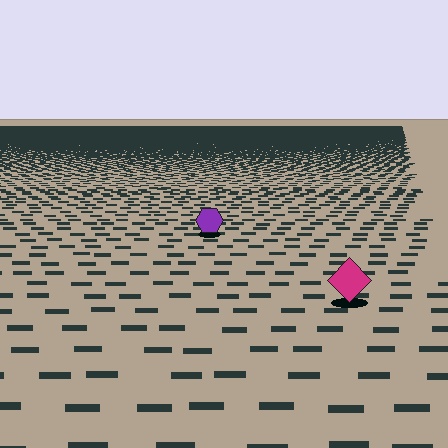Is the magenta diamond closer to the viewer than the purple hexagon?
Yes. The magenta diamond is closer — you can tell from the texture gradient: the ground texture is coarser near it.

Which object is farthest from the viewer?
The purple hexagon is farthest from the viewer. It appears smaller and the ground texture around it is denser.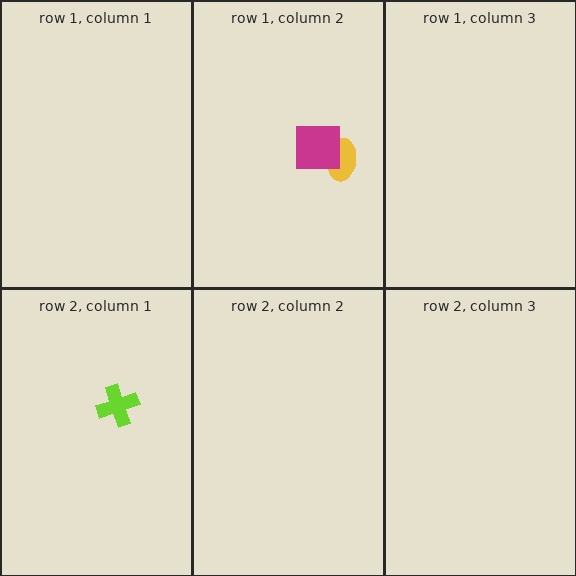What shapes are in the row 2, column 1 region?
The lime cross.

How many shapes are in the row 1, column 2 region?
2.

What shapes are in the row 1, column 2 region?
The yellow ellipse, the magenta square.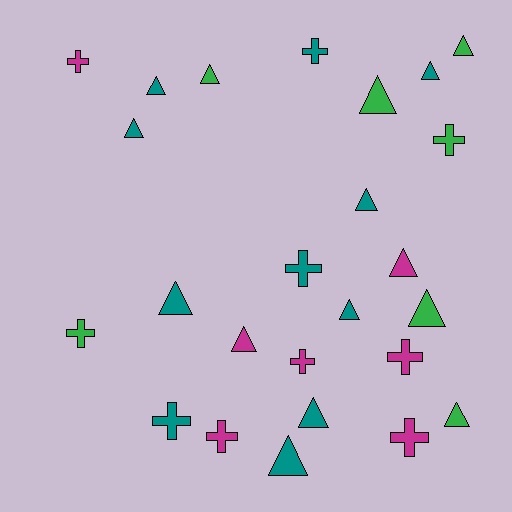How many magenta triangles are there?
There are 2 magenta triangles.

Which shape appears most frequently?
Triangle, with 15 objects.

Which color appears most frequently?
Teal, with 11 objects.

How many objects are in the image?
There are 25 objects.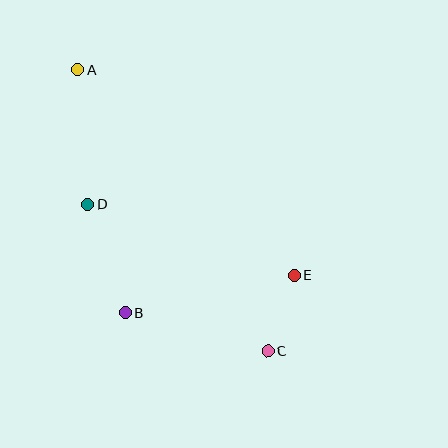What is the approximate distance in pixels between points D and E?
The distance between D and E is approximately 218 pixels.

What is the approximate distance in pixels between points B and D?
The distance between B and D is approximately 115 pixels.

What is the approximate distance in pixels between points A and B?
The distance between A and B is approximately 248 pixels.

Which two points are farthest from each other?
Points A and C are farthest from each other.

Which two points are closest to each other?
Points C and E are closest to each other.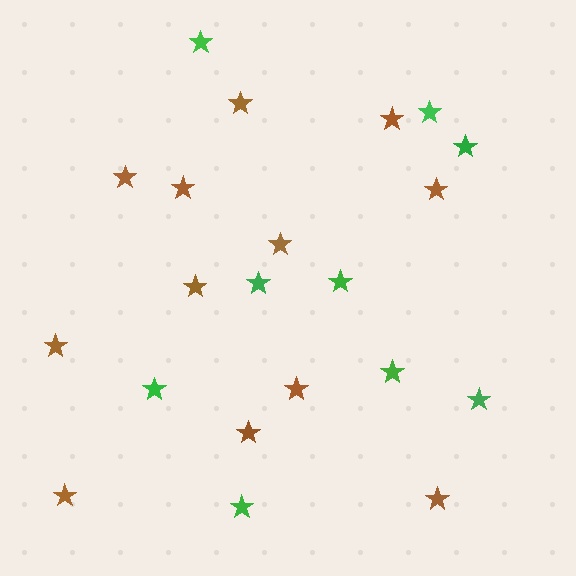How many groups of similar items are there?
There are 2 groups: one group of green stars (9) and one group of brown stars (12).